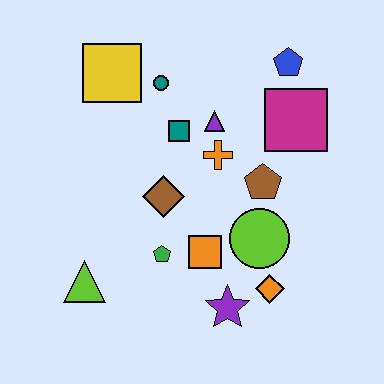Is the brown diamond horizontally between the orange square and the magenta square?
No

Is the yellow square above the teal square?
Yes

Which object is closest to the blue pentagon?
The magenta square is closest to the blue pentagon.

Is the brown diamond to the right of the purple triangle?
No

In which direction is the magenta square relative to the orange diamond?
The magenta square is above the orange diamond.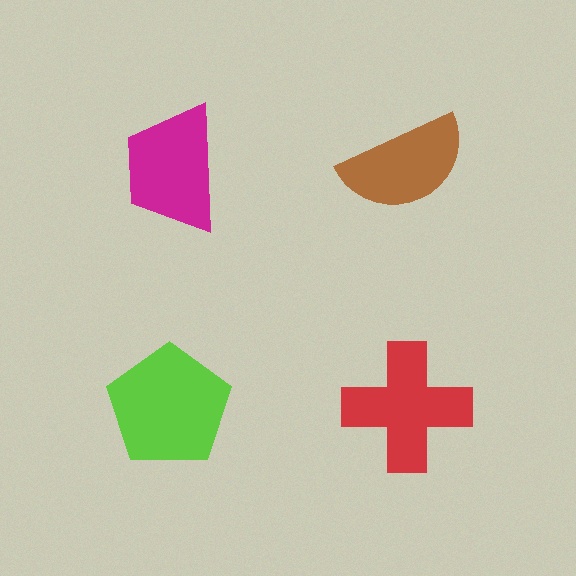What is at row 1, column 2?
A brown semicircle.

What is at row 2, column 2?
A red cross.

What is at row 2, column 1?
A lime pentagon.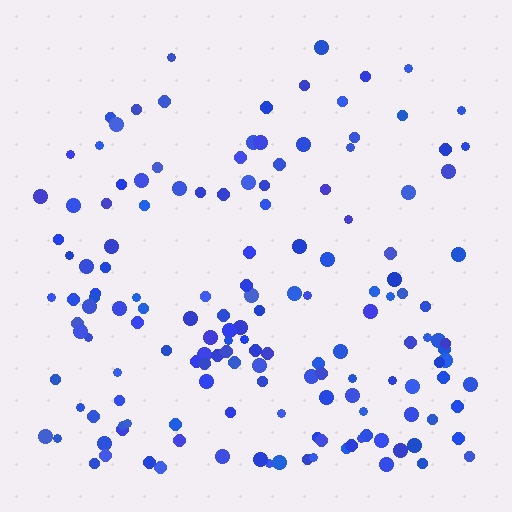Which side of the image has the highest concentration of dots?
The bottom.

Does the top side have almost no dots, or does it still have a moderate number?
Still a moderate number, just noticeably fewer than the bottom.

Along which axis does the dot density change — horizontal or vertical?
Vertical.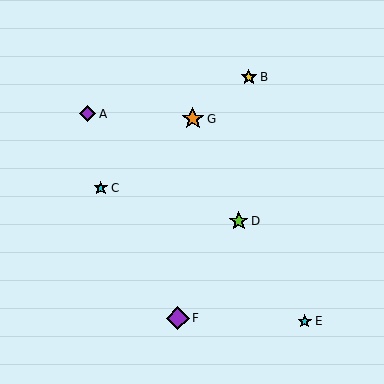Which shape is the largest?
The purple diamond (labeled F) is the largest.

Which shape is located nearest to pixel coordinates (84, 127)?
The purple diamond (labeled A) at (88, 114) is nearest to that location.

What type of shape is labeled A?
Shape A is a purple diamond.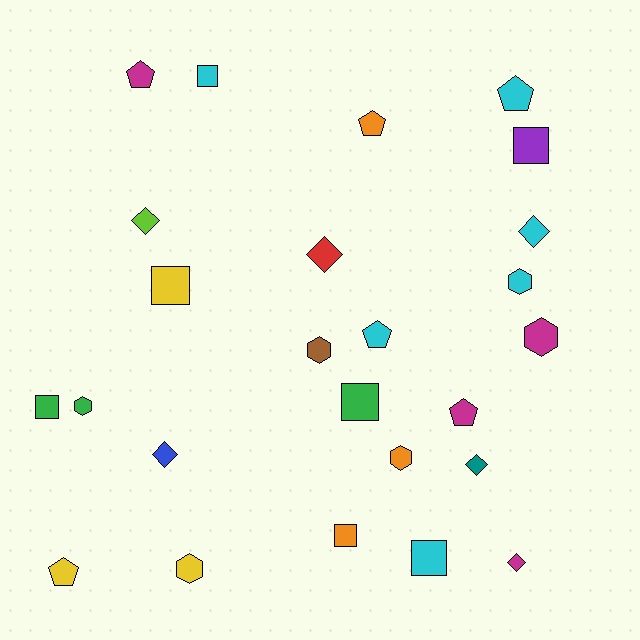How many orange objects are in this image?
There are 3 orange objects.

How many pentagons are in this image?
There are 6 pentagons.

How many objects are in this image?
There are 25 objects.